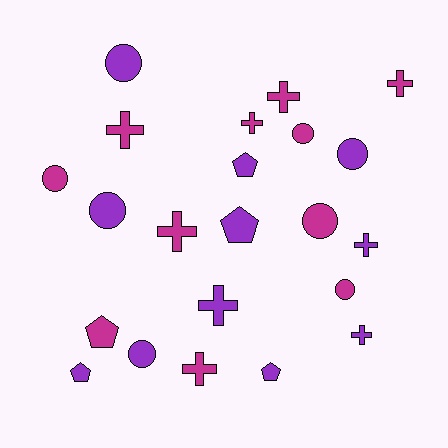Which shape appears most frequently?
Cross, with 9 objects.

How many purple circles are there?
There are 4 purple circles.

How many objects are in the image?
There are 22 objects.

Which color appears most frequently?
Purple, with 11 objects.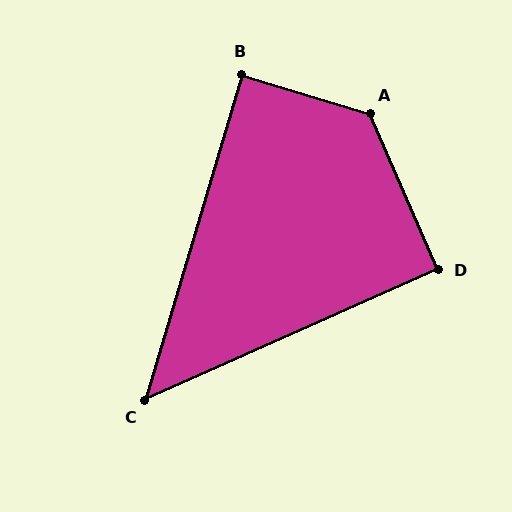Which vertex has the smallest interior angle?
C, at approximately 49 degrees.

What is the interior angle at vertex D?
Approximately 90 degrees (approximately right).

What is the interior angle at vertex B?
Approximately 90 degrees (approximately right).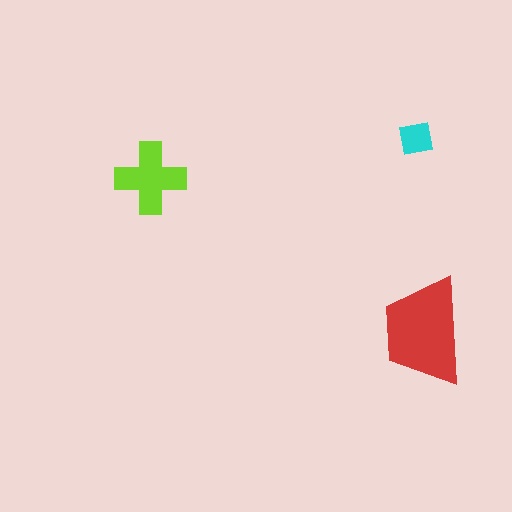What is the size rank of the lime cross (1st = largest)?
2nd.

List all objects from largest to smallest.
The red trapezoid, the lime cross, the cyan square.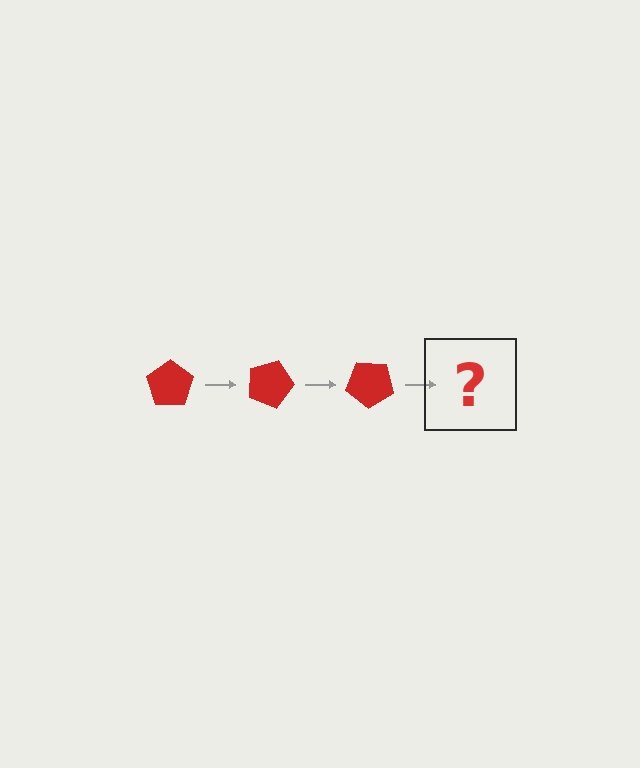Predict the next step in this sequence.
The next step is a red pentagon rotated 60 degrees.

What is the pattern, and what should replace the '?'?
The pattern is that the pentagon rotates 20 degrees each step. The '?' should be a red pentagon rotated 60 degrees.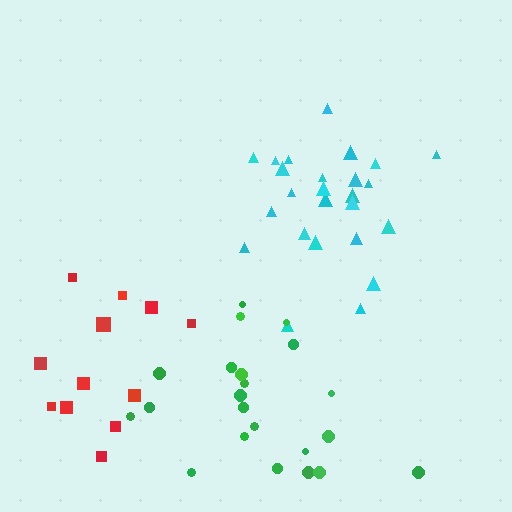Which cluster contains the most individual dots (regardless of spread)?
Cyan (25).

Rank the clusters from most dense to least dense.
cyan, green, red.